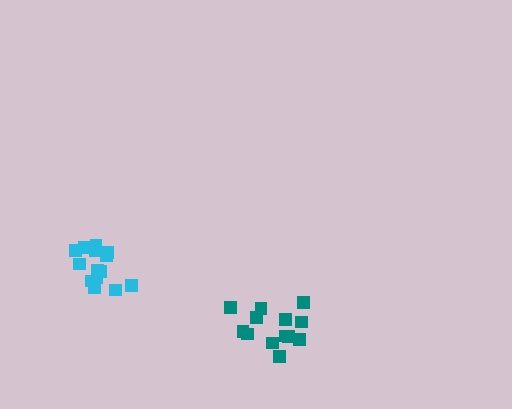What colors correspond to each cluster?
The clusters are colored: cyan, teal.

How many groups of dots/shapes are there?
There are 2 groups.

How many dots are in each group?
Group 1: 15 dots, Group 2: 13 dots (28 total).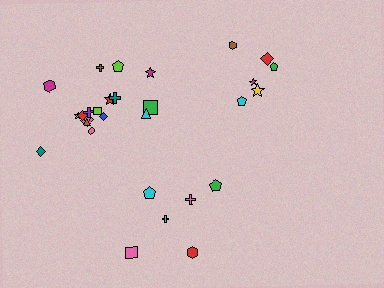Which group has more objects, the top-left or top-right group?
The top-left group.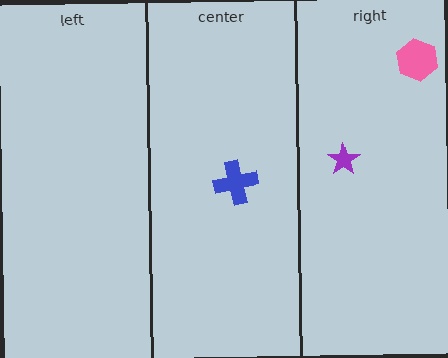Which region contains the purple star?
The right region.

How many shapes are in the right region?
2.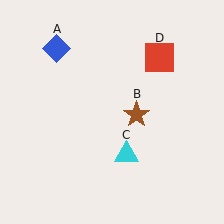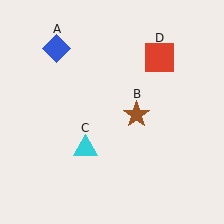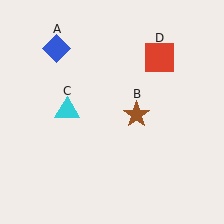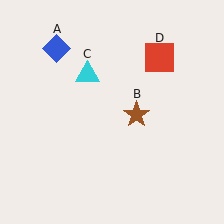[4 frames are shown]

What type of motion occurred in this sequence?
The cyan triangle (object C) rotated clockwise around the center of the scene.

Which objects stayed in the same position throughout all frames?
Blue diamond (object A) and brown star (object B) and red square (object D) remained stationary.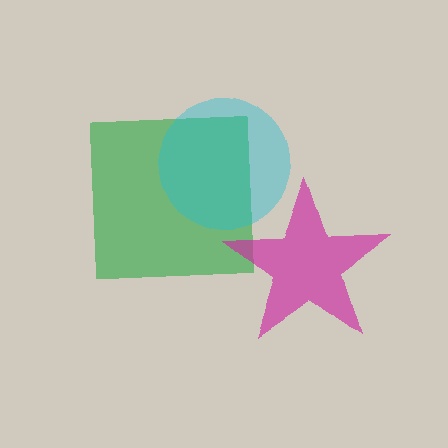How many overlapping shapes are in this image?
There are 3 overlapping shapes in the image.